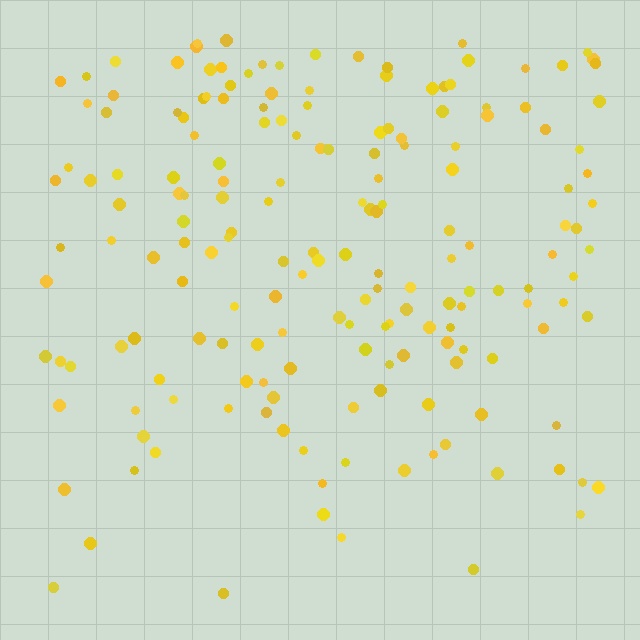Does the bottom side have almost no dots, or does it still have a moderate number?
Still a moderate number, just noticeably fewer than the top.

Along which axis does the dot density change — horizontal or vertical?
Vertical.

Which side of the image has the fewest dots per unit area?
The bottom.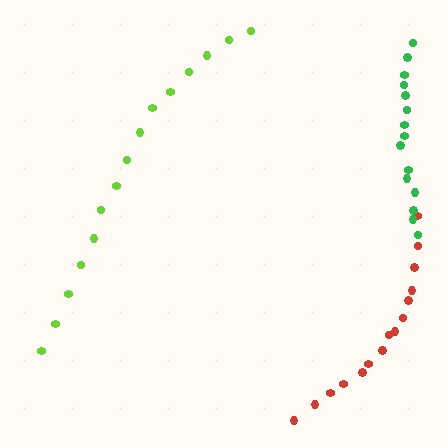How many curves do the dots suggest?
There are 3 distinct paths.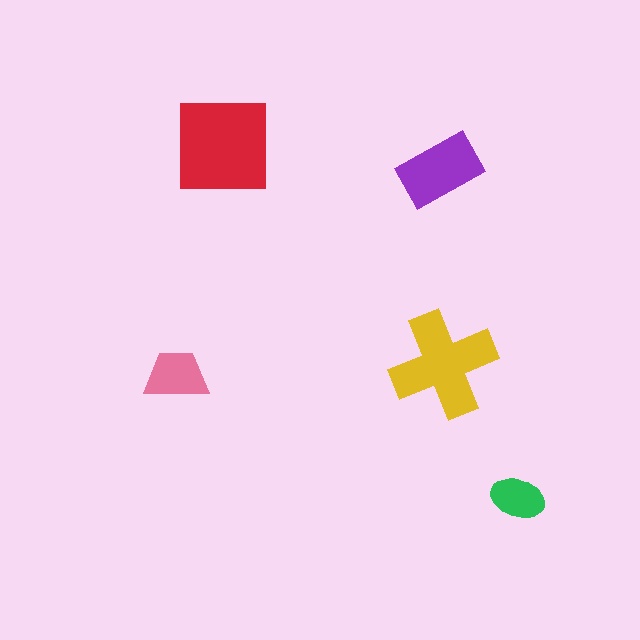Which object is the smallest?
The green ellipse.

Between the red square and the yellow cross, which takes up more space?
The red square.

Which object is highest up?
The red square is topmost.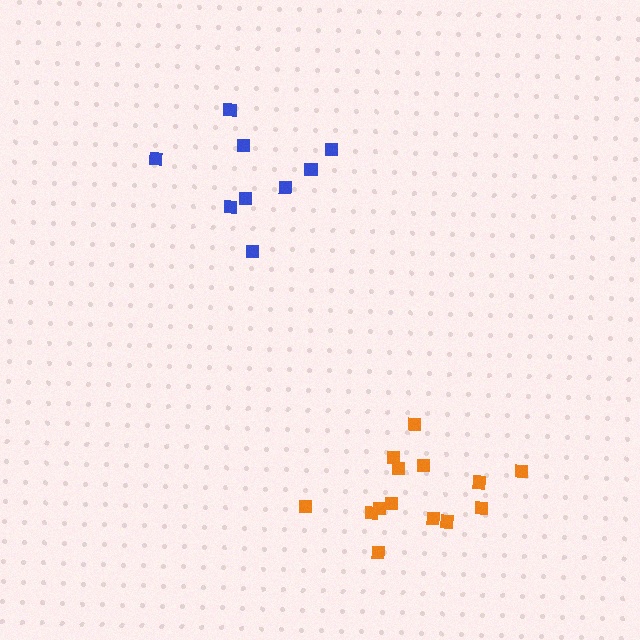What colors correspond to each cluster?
The clusters are colored: orange, blue.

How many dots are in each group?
Group 1: 14 dots, Group 2: 9 dots (23 total).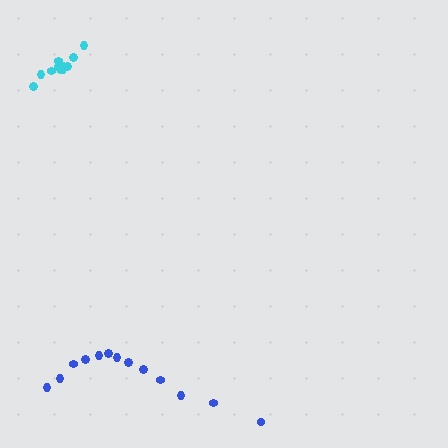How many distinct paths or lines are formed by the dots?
There are 2 distinct paths.